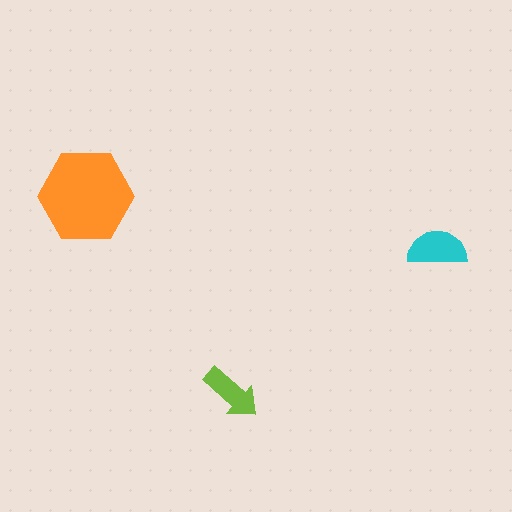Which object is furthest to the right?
The cyan semicircle is rightmost.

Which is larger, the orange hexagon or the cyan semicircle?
The orange hexagon.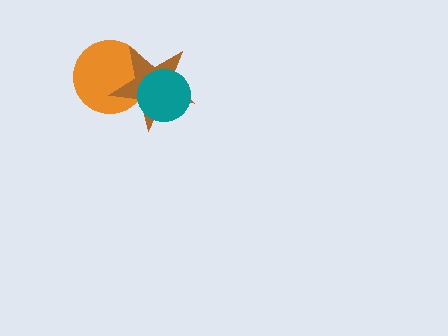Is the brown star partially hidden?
Yes, it is partially covered by another shape.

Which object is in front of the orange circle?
The brown star is in front of the orange circle.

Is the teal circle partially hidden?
No, no other shape covers it.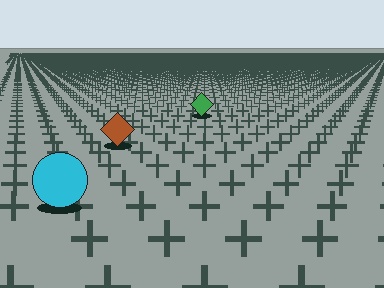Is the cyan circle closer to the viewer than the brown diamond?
Yes. The cyan circle is closer — you can tell from the texture gradient: the ground texture is coarser near it.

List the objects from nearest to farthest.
From nearest to farthest: the cyan circle, the brown diamond, the green diamond.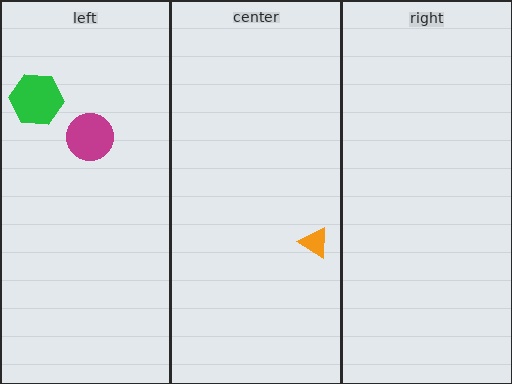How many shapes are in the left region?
2.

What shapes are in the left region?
The green hexagon, the magenta circle.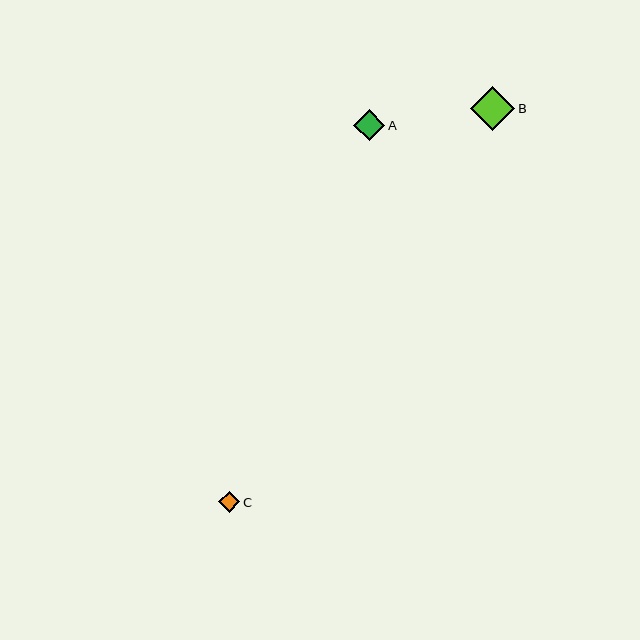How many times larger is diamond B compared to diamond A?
Diamond B is approximately 1.4 times the size of diamond A.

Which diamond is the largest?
Diamond B is the largest with a size of approximately 44 pixels.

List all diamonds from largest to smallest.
From largest to smallest: B, A, C.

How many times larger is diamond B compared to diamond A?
Diamond B is approximately 1.4 times the size of diamond A.